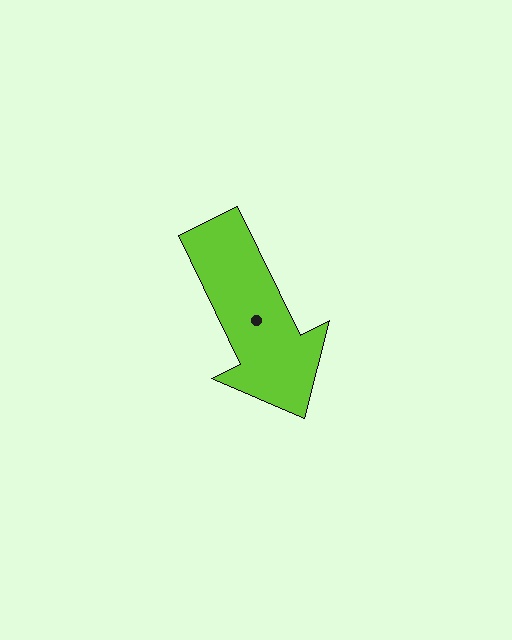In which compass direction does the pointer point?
Southeast.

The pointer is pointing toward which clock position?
Roughly 5 o'clock.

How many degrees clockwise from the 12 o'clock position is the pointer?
Approximately 154 degrees.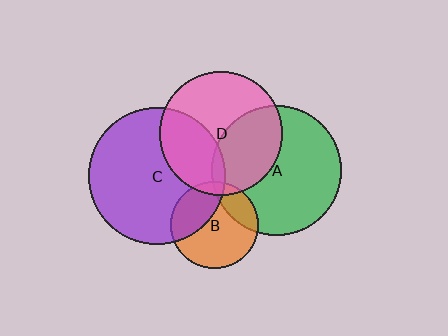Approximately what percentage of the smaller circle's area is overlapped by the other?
Approximately 5%.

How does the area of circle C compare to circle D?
Approximately 1.2 times.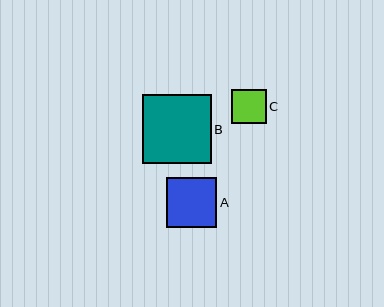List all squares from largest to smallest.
From largest to smallest: B, A, C.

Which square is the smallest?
Square C is the smallest with a size of approximately 35 pixels.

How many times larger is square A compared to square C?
Square A is approximately 1.4 times the size of square C.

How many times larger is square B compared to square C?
Square B is approximately 2.0 times the size of square C.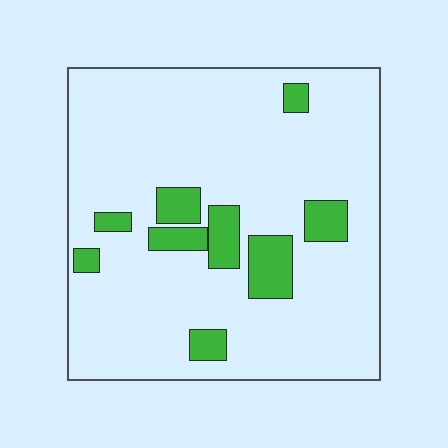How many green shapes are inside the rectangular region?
9.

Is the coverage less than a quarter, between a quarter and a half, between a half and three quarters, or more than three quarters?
Less than a quarter.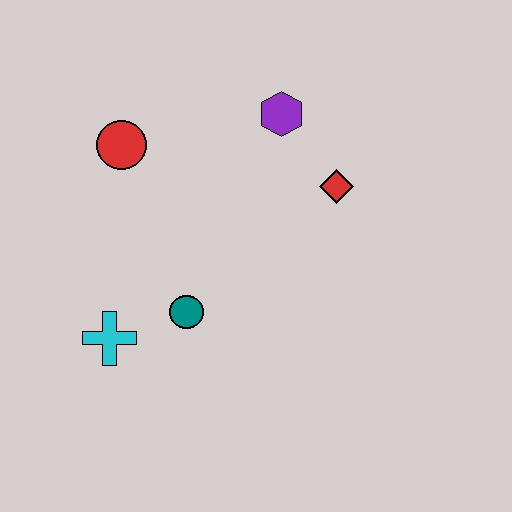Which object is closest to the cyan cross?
The teal circle is closest to the cyan cross.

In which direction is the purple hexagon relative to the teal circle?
The purple hexagon is above the teal circle.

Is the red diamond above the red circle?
No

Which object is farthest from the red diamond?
The cyan cross is farthest from the red diamond.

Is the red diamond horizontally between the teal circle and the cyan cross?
No